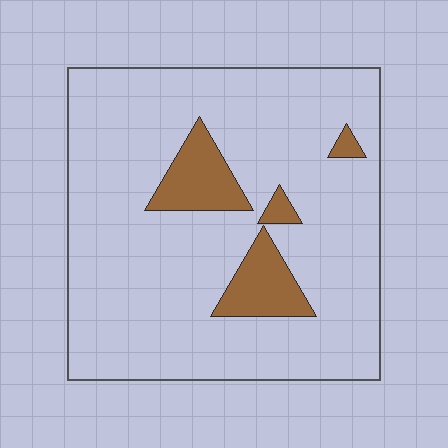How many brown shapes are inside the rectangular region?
4.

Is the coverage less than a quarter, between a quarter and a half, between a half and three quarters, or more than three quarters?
Less than a quarter.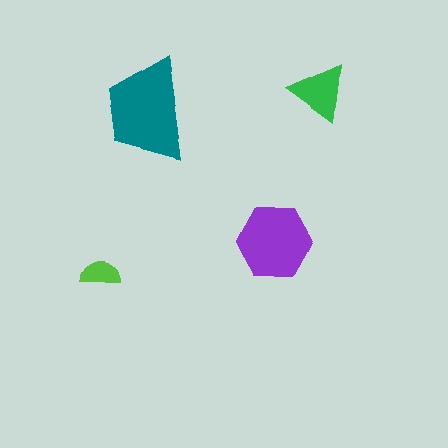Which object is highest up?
The green triangle is topmost.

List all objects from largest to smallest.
The teal trapezoid, the purple hexagon, the green triangle, the lime semicircle.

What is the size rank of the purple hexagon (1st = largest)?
2nd.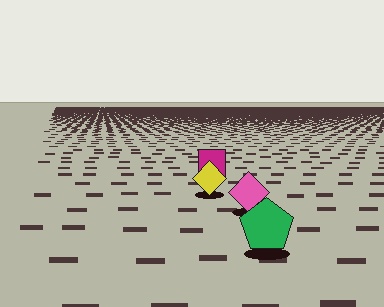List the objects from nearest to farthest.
From nearest to farthest: the green pentagon, the pink diamond, the yellow diamond, the magenta square.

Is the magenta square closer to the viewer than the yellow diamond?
No. The yellow diamond is closer — you can tell from the texture gradient: the ground texture is coarser near it.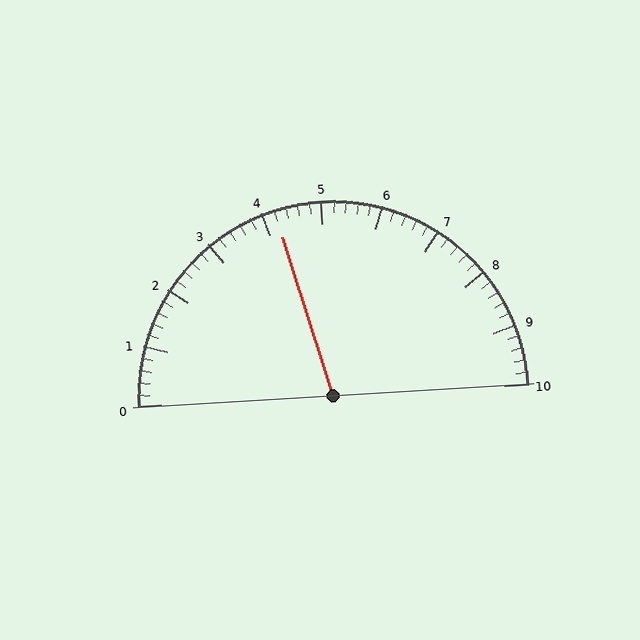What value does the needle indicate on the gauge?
The needle indicates approximately 4.2.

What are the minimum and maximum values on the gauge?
The gauge ranges from 0 to 10.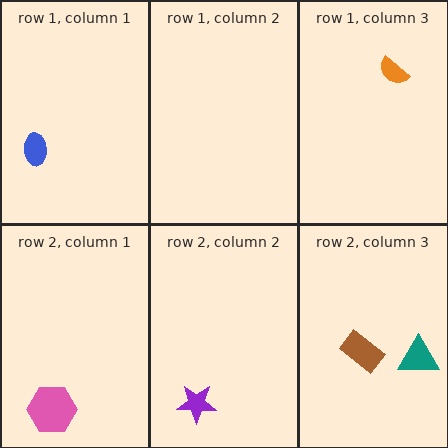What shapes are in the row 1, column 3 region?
The orange semicircle.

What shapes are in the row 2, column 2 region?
The purple star.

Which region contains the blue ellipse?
The row 1, column 1 region.